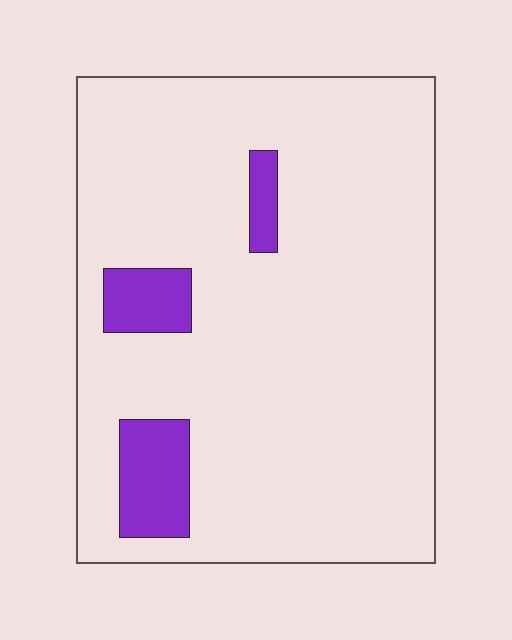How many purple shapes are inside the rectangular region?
3.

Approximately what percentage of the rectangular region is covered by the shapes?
Approximately 10%.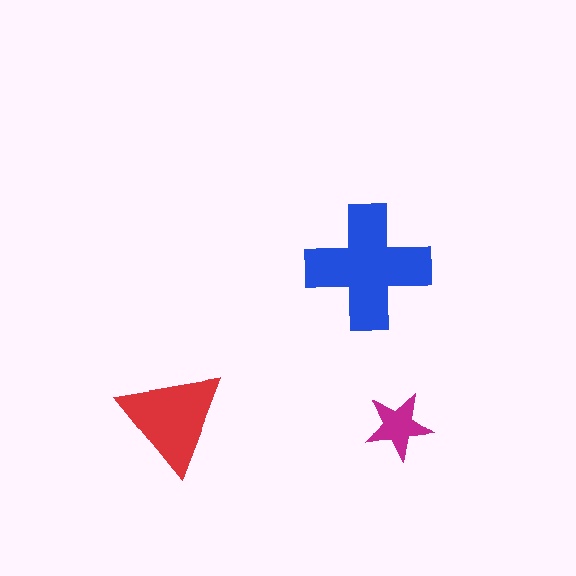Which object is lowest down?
The magenta star is bottommost.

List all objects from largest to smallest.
The blue cross, the red triangle, the magenta star.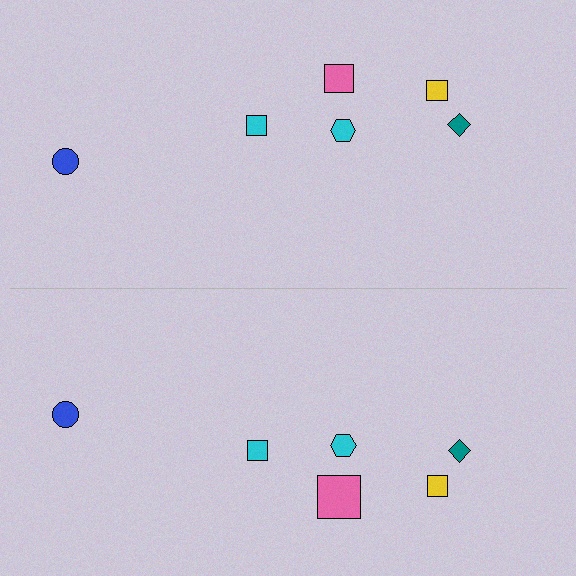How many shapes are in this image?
There are 12 shapes in this image.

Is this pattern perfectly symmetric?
No, the pattern is not perfectly symmetric. The pink square on the bottom side has a different size than its mirror counterpart.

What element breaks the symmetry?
The pink square on the bottom side has a different size than its mirror counterpart.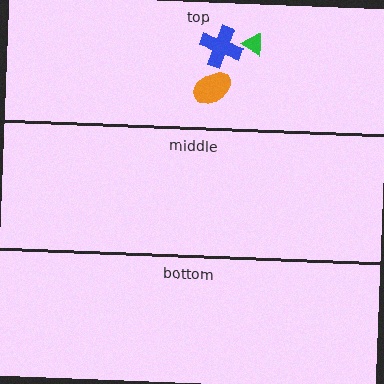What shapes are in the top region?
The blue cross, the green triangle, the orange ellipse.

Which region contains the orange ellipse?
The top region.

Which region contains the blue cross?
The top region.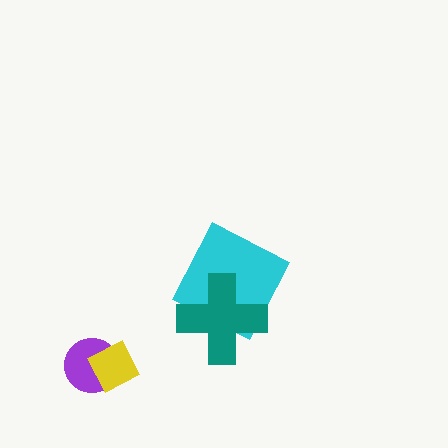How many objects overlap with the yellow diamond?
1 object overlaps with the yellow diamond.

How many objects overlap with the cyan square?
1 object overlaps with the cyan square.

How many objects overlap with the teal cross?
1 object overlaps with the teal cross.